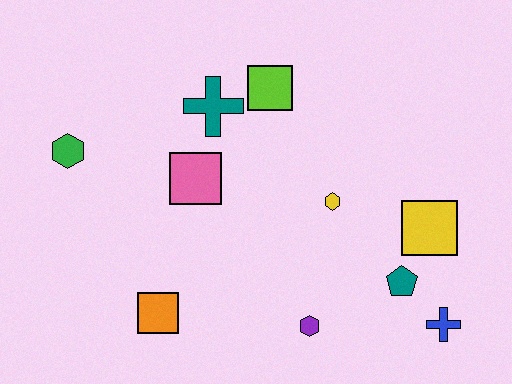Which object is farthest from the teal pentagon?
The green hexagon is farthest from the teal pentagon.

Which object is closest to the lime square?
The teal cross is closest to the lime square.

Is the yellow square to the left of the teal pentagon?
No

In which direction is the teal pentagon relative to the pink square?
The teal pentagon is to the right of the pink square.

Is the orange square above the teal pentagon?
No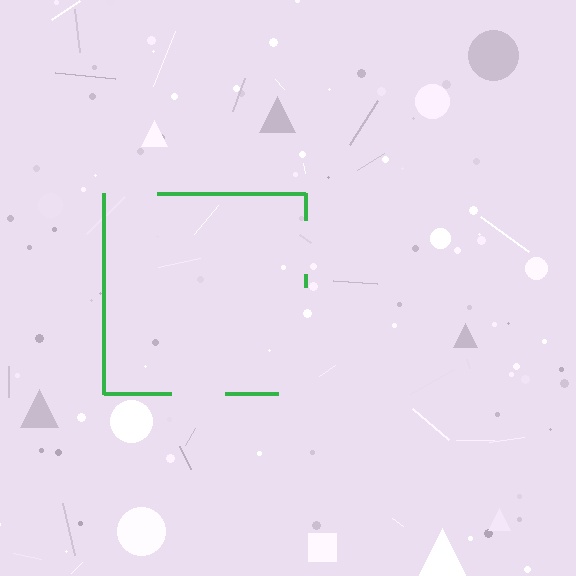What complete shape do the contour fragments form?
The contour fragments form a square.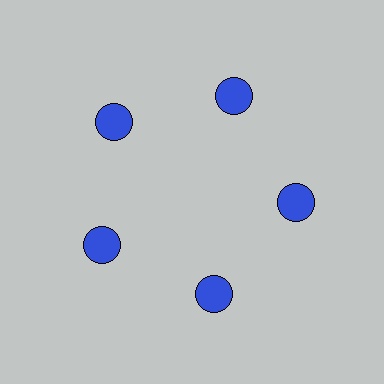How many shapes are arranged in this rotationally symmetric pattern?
There are 5 shapes, arranged in 5 groups of 1.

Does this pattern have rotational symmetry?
Yes, this pattern has 5-fold rotational symmetry. It looks the same after rotating 72 degrees around the center.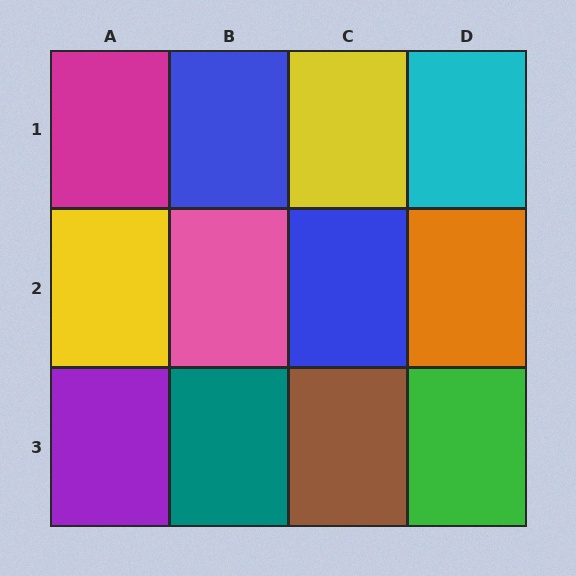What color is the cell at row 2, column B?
Pink.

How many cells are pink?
1 cell is pink.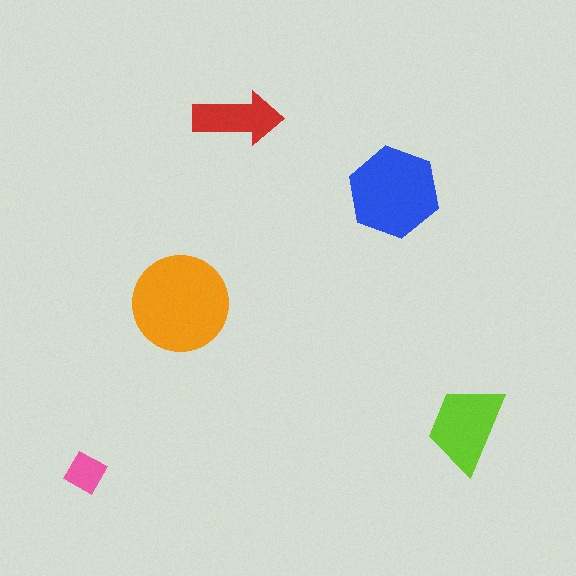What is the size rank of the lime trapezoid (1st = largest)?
3rd.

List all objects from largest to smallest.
The orange circle, the blue hexagon, the lime trapezoid, the red arrow, the pink diamond.